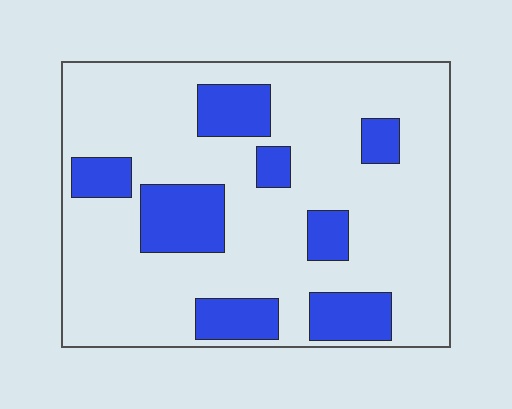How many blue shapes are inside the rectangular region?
8.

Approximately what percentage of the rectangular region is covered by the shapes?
Approximately 25%.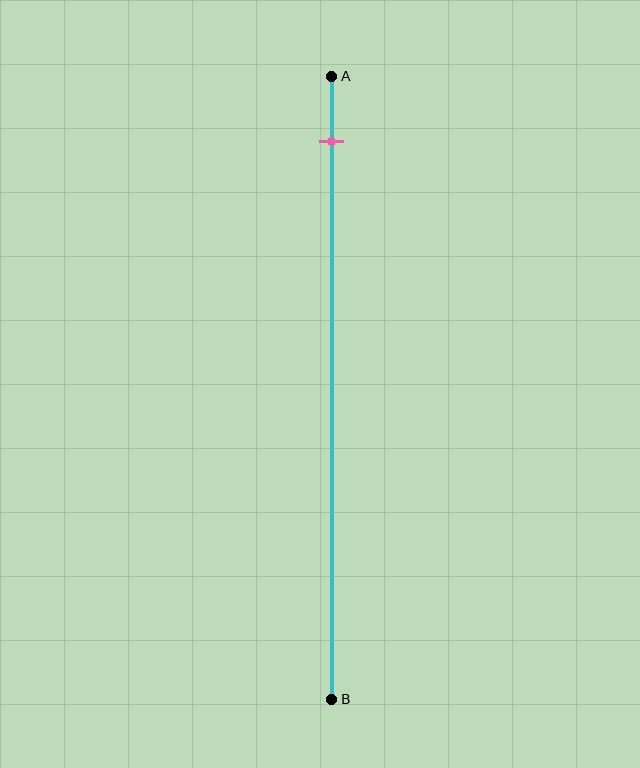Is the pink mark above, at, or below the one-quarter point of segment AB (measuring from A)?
The pink mark is above the one-quarter point of segment AB.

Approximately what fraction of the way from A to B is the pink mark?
The pink mark is approximately 10% of the way from A to B.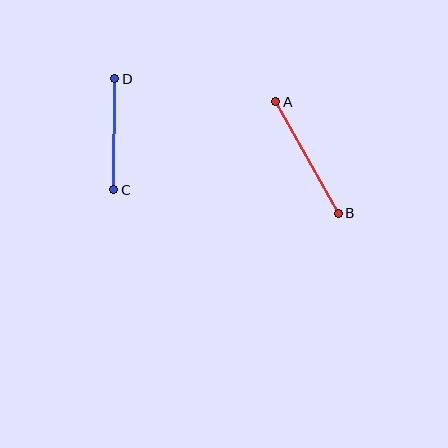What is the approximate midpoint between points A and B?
The midpoint is at approximately (307, 157) pixels.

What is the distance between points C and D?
The distance is approximately 111 pixels.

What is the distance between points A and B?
The distance is approximately 128 pixels.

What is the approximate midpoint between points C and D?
The midpoint is at approximately (114, 134) pixels.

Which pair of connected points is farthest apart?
Points A and B are farthest apart.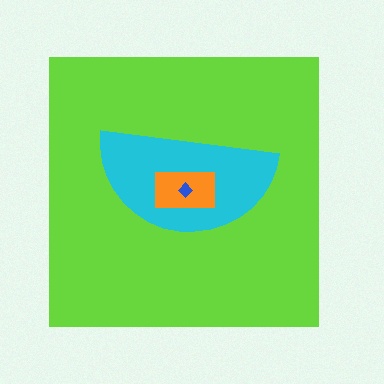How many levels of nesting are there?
4.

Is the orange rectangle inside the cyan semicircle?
Yes.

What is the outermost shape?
The lime square.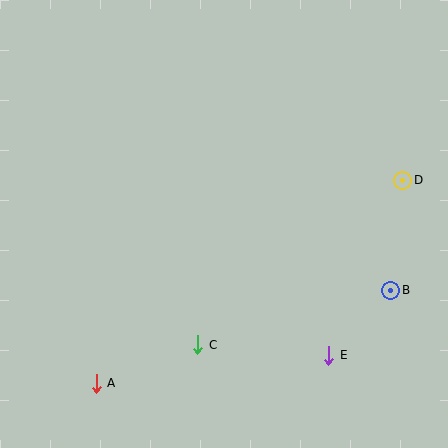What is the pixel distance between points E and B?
The distance between E and B is 90 pixels.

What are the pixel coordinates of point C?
Point C is at (198, 345).